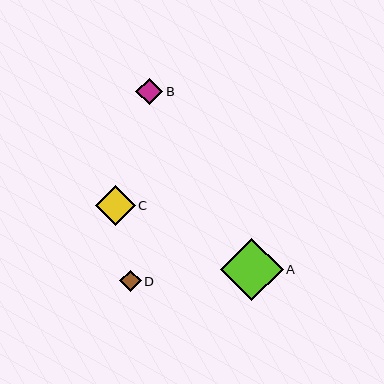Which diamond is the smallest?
Diamond D is the smallest with a size of approximately 22 pixels.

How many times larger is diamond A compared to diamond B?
Diamond A is approximately 2.3 times the size of diamond B.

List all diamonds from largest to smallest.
From largest to smallest: A, C, B, D.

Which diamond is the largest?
Diamond A is the largest with a size of approximately 63 pixels.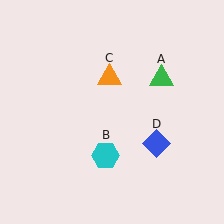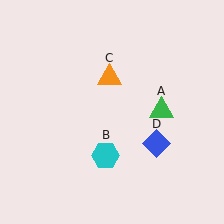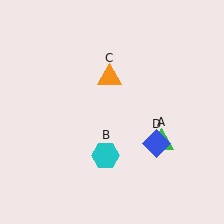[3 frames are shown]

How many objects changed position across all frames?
1 object changed position: green triangle (object A).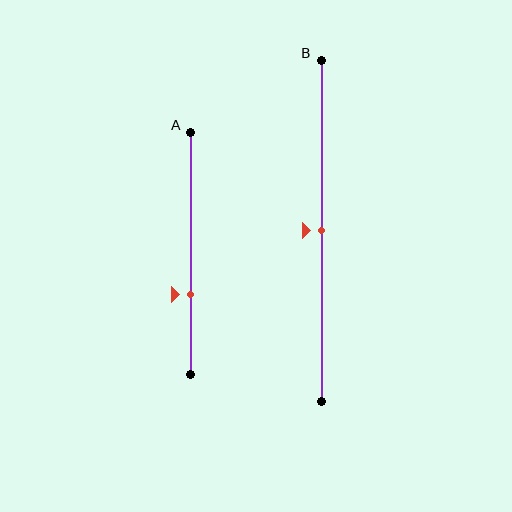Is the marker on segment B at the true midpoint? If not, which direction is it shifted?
Yes, the marker on segment B is at the true midpoint.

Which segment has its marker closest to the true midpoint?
Segment B has its marker closest to the true midpoint.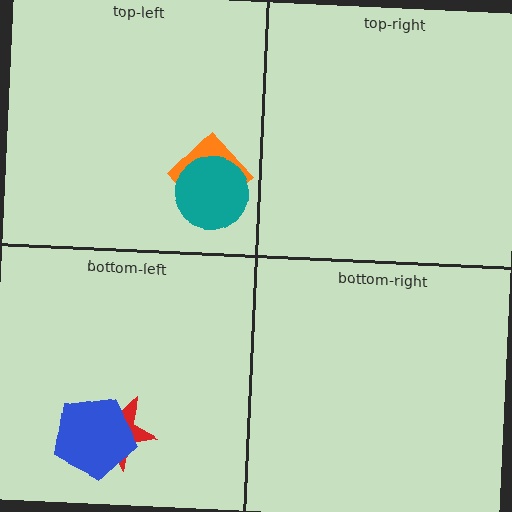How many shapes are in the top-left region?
2.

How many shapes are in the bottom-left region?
2.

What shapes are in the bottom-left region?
The red star, the blue pentagon.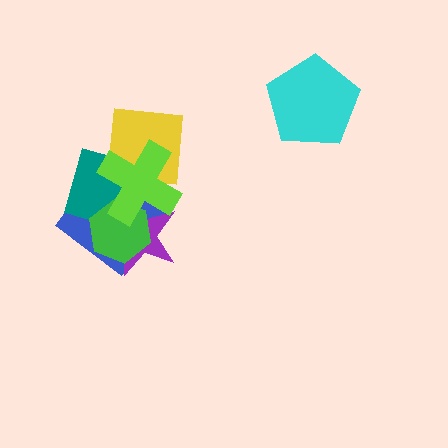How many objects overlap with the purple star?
4 objects overlap with the purple star.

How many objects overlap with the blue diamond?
5 objects overlap with the blue diamond.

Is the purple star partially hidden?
Yes, it is partially covered by another shape.